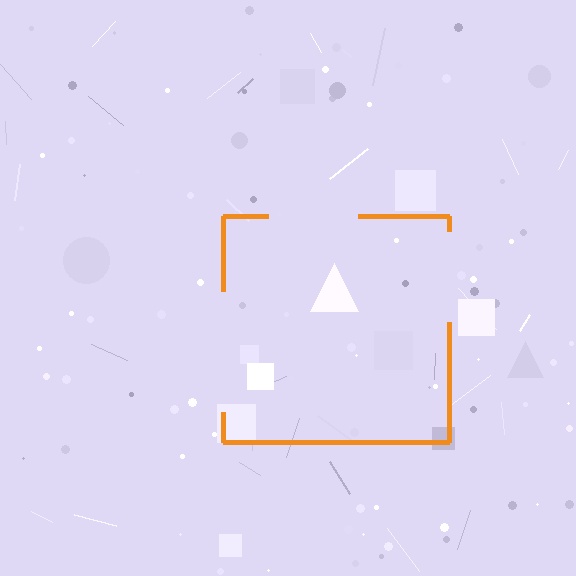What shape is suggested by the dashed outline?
The dashed outline suggests a square.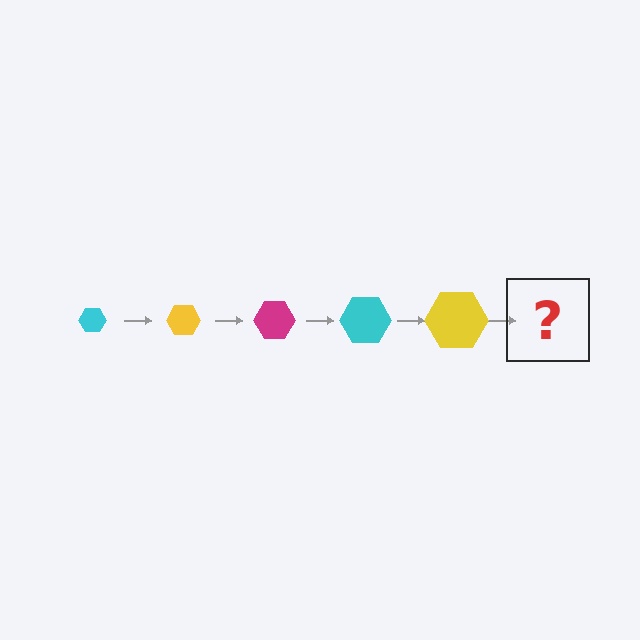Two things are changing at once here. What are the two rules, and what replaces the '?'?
The two rules are that the hexagon grows larger each step and the color cycles through cyan, yellow, and magenta. The '?' should be a magenta hexagon, larger than the previous one.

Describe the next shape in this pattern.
It should be a magenta hexagon, larger than the previous one.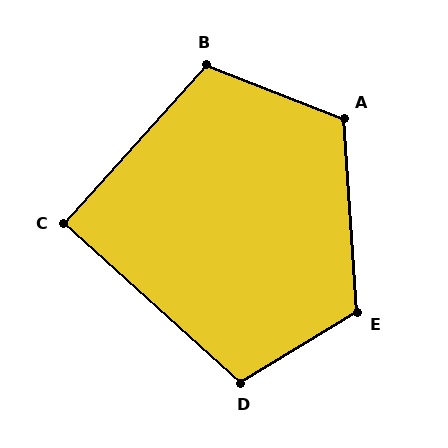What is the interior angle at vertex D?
Approximately 107 degrees (obtuse).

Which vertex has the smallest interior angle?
C, at approximately 90 degrees.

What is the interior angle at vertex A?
Approximately 115 degrees (obtuse).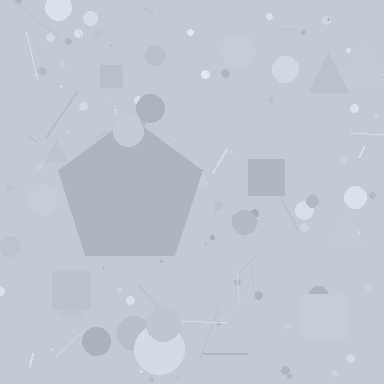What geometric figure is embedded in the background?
A pentagon is embedded in the background.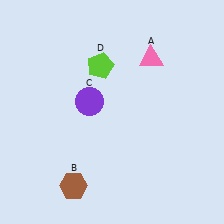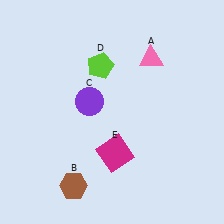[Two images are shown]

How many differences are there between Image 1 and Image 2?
There is 1 difference between the two images.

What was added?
A magenta square (E) was added in Image 2.